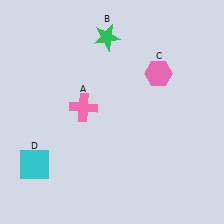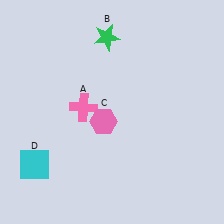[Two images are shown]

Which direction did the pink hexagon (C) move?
The pink hexagon (C) moved left.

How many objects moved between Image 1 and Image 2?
1 object moved between the two images.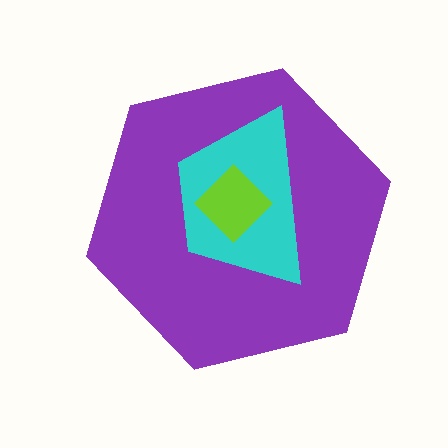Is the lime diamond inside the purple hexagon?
Yes.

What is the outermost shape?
The purple hexagon.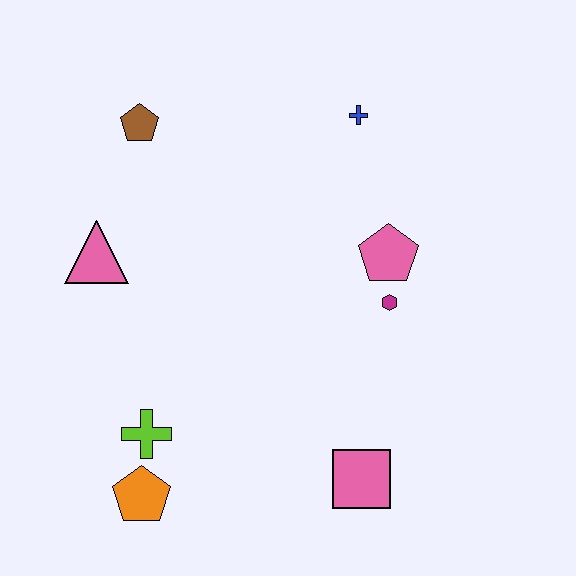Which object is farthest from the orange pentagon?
The blue cross is farthest from the orange pentagon.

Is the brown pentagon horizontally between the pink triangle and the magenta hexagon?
Yes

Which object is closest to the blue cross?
The pink pentagon is closest to the blue cross.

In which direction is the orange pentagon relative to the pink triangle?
The orange pentagon is below the pink triangle.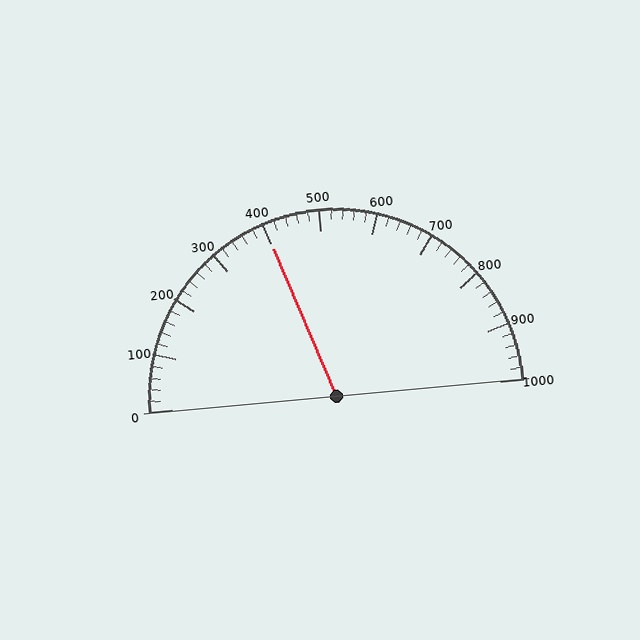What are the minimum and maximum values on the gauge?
The gauge ranges from 0 to 1000.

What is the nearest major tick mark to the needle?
The nearest major tick mark is 400.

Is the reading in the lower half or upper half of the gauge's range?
The reading is in the lower half of the range (0 to 1000).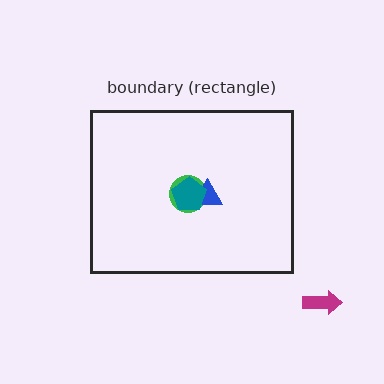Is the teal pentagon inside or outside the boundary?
Inside.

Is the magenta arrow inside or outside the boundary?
Outside.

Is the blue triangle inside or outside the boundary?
Inside.